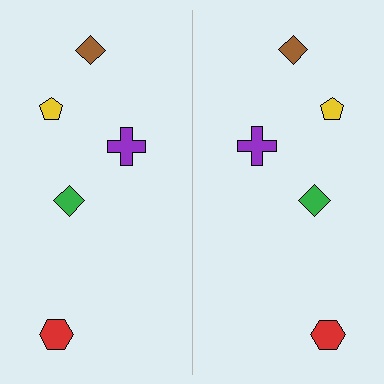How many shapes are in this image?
There are 10 shapes in this image.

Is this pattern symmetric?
Yes, this pattern has bilateral (reflection) symmetry.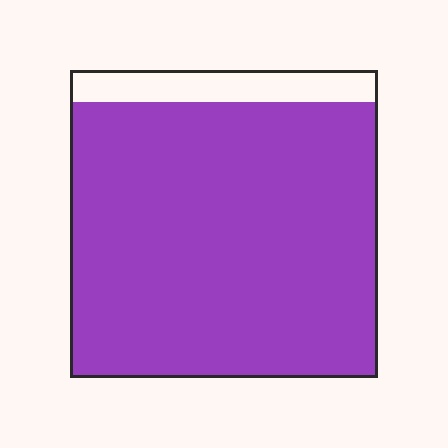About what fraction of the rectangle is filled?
About nine tenths (9/10).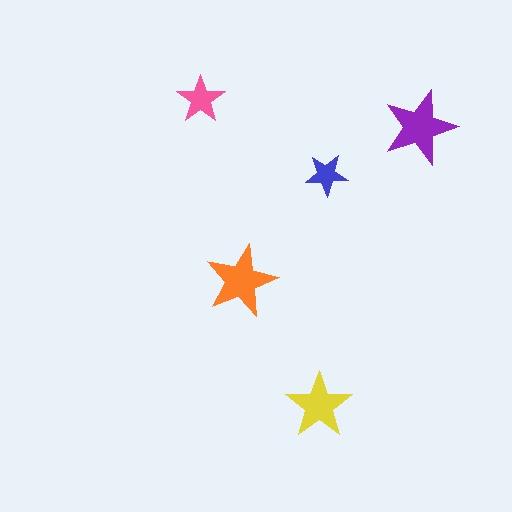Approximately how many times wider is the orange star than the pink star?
About 1.5 times wider.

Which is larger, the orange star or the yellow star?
The orange one.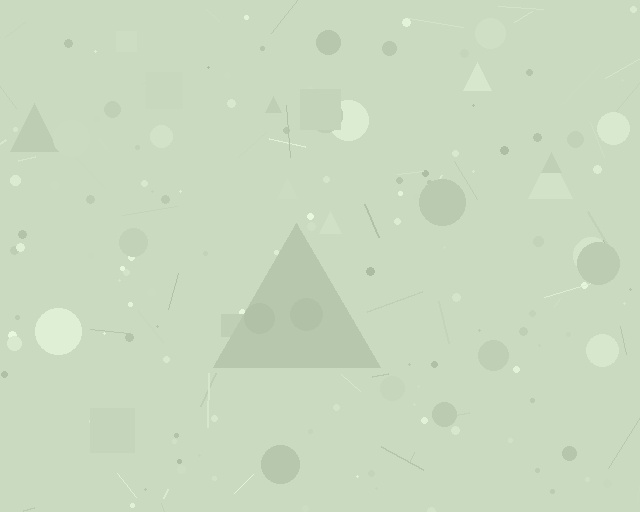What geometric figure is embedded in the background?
A triangle is embedded in the background.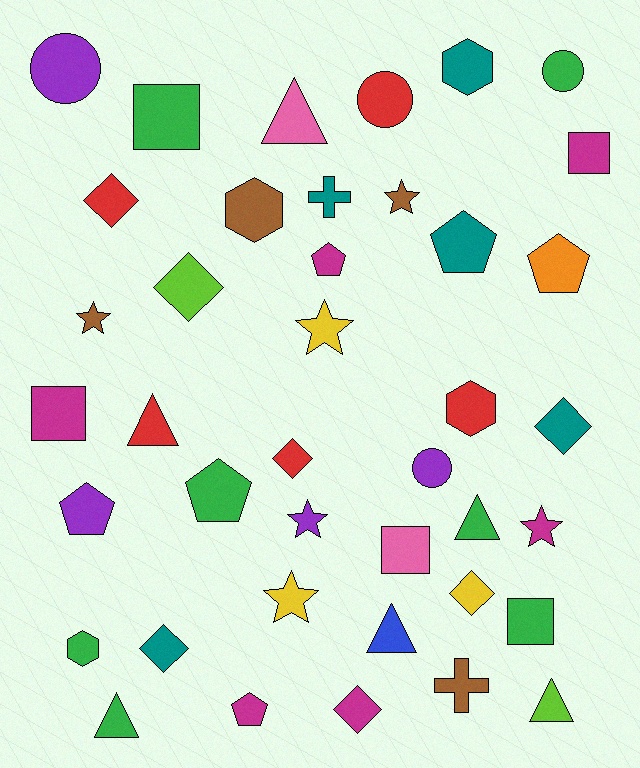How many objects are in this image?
There are 40 objects.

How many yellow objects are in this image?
There are 3 yellow objects.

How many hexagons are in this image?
There are 4 hexagons.